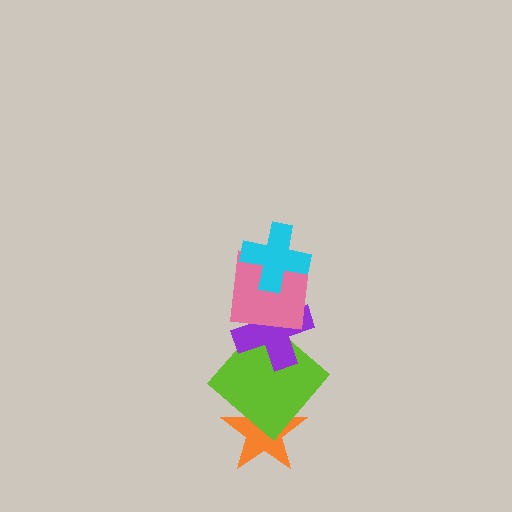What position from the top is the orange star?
The orange star is 5th from the top.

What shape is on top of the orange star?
The lime diamond is on top of the orange star.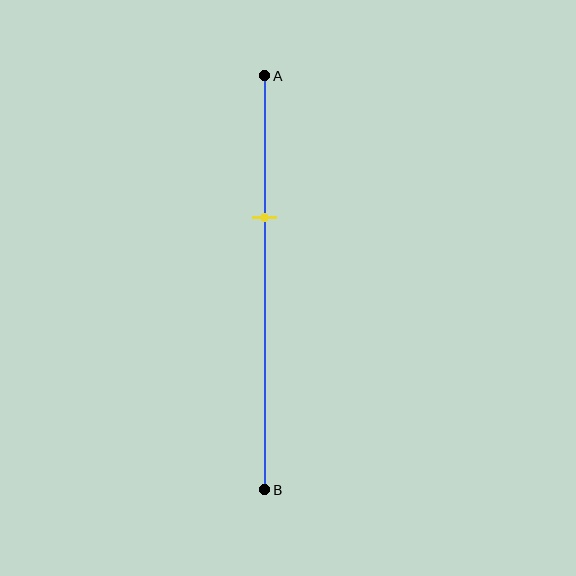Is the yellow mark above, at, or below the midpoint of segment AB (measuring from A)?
The yellow mark is above the midpoint of segment AB.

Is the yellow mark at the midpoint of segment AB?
No, the mark is at about 35% from A, not at the 50% midpoint.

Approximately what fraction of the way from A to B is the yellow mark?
The yellow mark is approximately 35% of the way from A to B.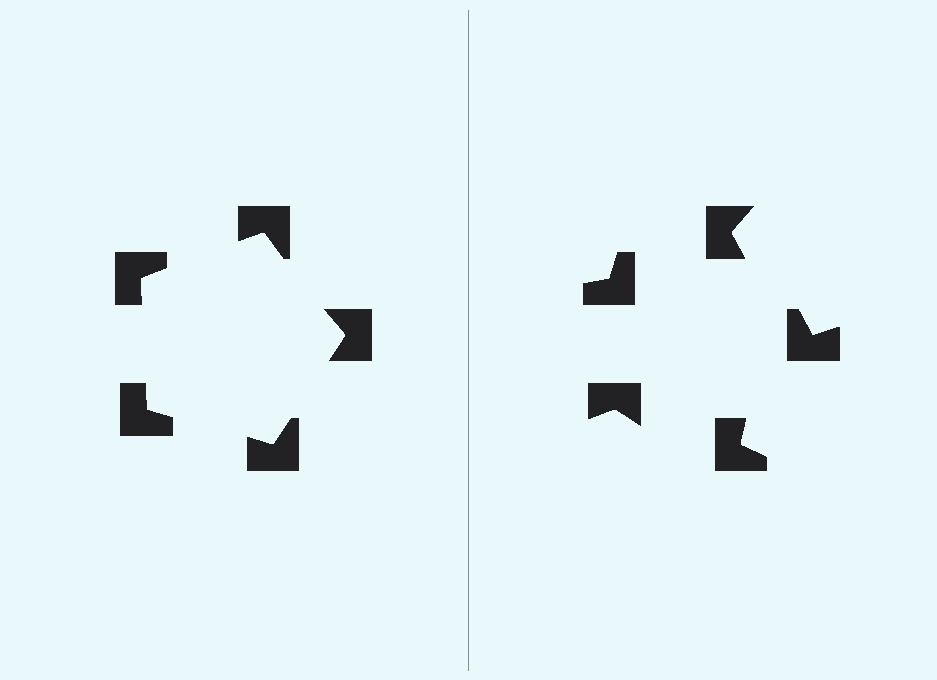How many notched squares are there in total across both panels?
10 — 5 on each side.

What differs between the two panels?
The notched squares are positioned identically on both sides; only the wedge orientations differ. On the left they align to a pentagon; on the right they are misaligned.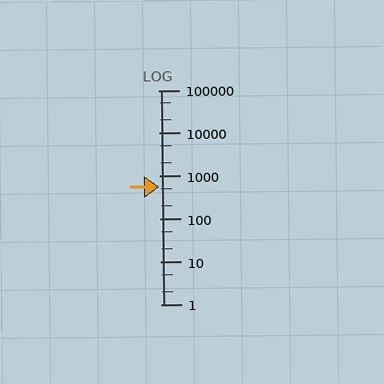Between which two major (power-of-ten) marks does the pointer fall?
The pointer is between 100 and 1000.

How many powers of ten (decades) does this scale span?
The scale spans 5 decades, from 1 to 100000.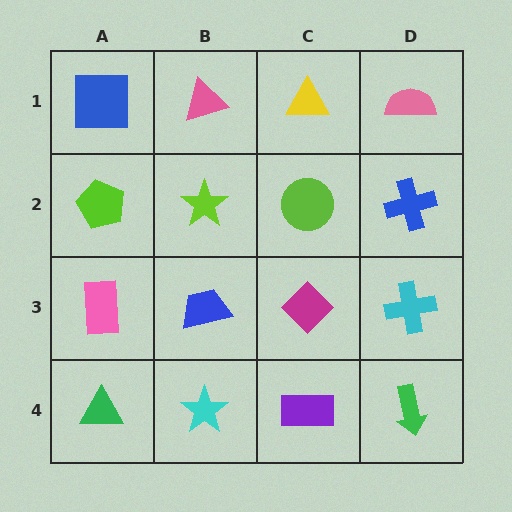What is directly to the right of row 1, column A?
A pink triangle.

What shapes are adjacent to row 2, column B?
A pink triangle (row 1, column B), a blue trapezoid (row 3, column B), a lime pentagon (row 2, column A), a lime circle (row 2, column C).